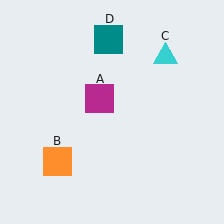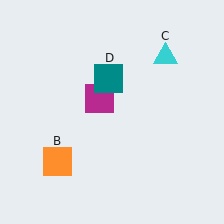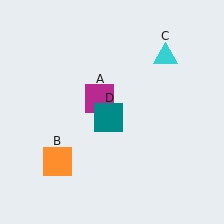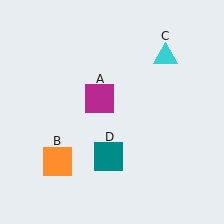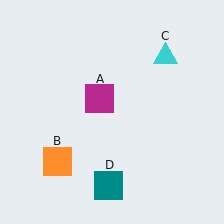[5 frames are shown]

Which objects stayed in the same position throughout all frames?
Magenta square (object A) and orange square (object B) and cyan triangle (object C) remained stationary.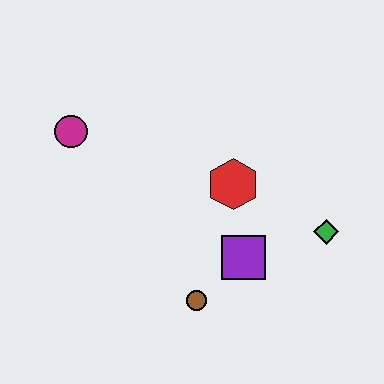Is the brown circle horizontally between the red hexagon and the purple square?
No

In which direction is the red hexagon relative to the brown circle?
The red hexagon is above the brown circle.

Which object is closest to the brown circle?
The purple square is closest to the brown circle.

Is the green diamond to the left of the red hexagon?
No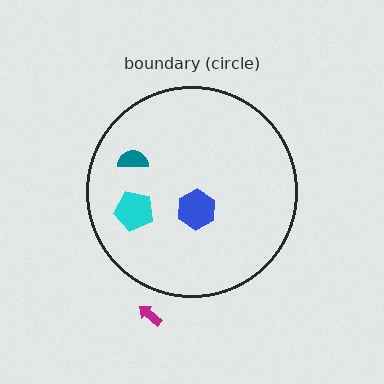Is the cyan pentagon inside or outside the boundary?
Inside.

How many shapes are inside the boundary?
3 inside, 1 outside.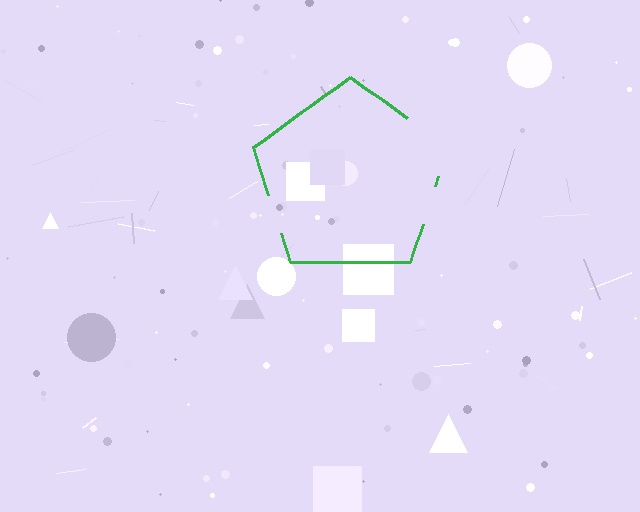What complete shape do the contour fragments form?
The contour fragments form a pentagon.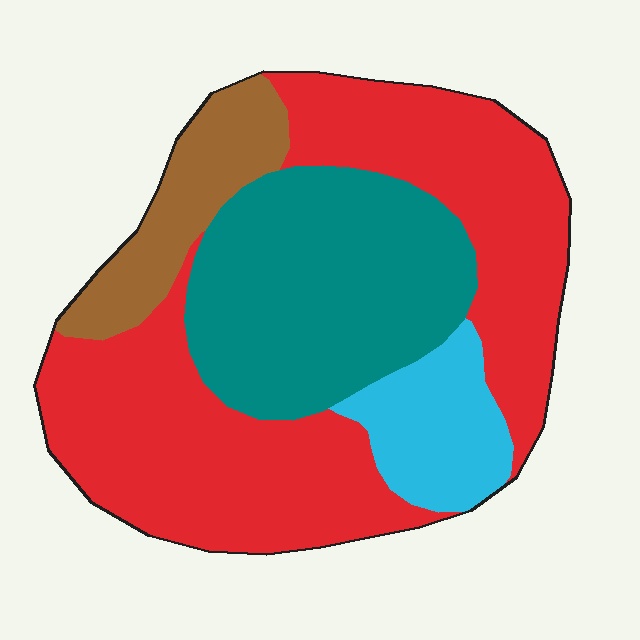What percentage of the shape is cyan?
Cyan takes up about one tenth (1/10) of the shape.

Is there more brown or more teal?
Teal.